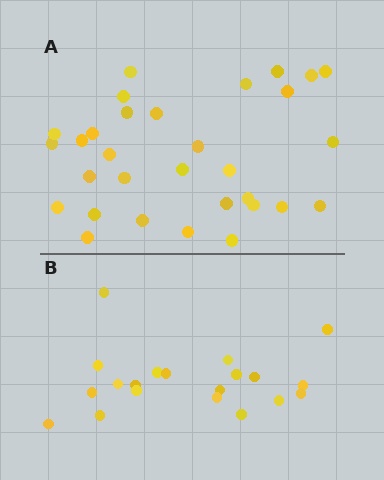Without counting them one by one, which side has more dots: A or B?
Region A (the top region) has more dots.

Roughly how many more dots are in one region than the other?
Region A has roughly 12 or so more dots than region B.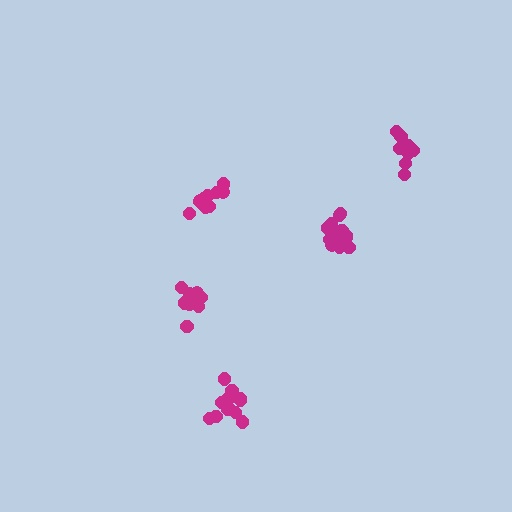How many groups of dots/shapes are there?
There are 5 groups.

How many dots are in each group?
Group 1: 13 dots, Group 2: 10 dots, Group 3: 10 dots, Group 4: 13 dots, Group 5: 15 dots (61 total).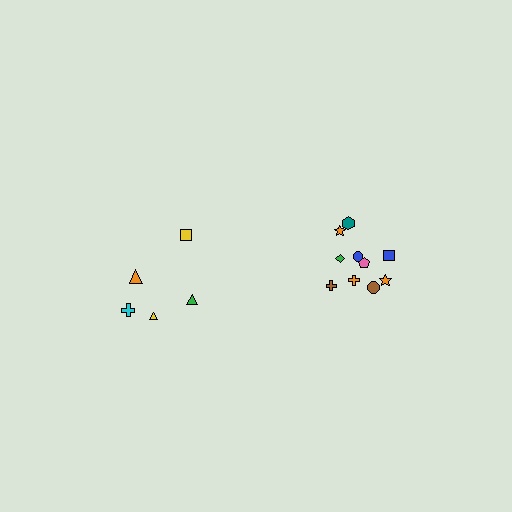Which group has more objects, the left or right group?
The right group.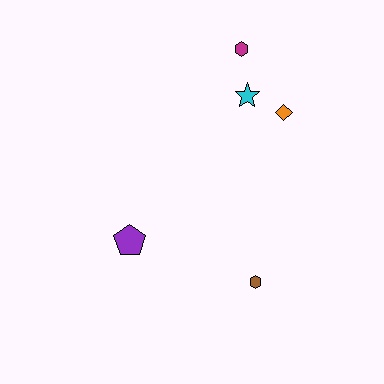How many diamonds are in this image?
There is 1 diamond.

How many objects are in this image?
There are 5 objects.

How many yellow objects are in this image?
There are no yellow objects.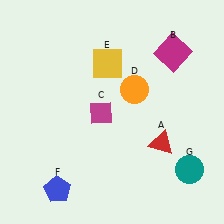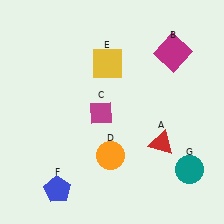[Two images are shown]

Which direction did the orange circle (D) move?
The orange circle (D) moved down.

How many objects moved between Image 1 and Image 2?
1 object moved between the two images.